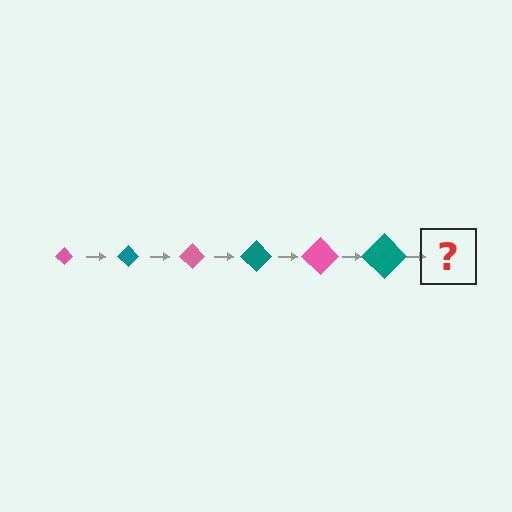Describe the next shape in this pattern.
It should be a pink diamond, larger than the previous one.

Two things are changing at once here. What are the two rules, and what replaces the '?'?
The two rules are that the diamond grows larger each step and the color cycles through pink and teal. The '?' should be a pink diamond, larger than the previous one.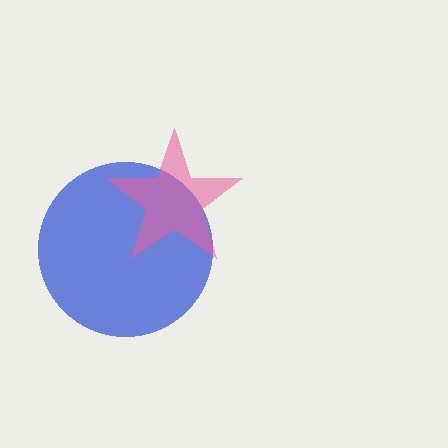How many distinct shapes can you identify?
There are 2 distinct shapes: a blue circle, a pink star.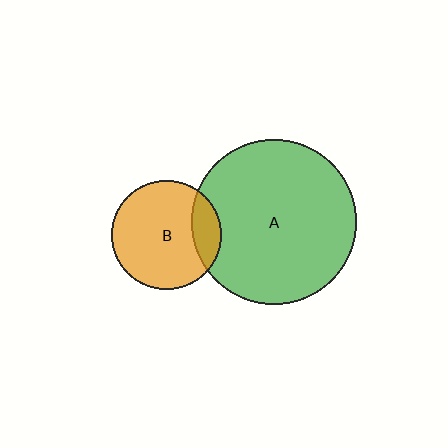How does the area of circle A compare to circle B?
Approximately 2.3 times.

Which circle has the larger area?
Circle A (green).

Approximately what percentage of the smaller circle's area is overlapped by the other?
Approximately 15%.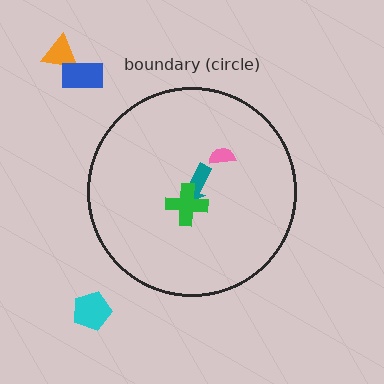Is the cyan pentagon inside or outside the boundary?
Outside.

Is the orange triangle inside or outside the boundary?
Outside.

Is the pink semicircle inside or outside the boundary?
Inside.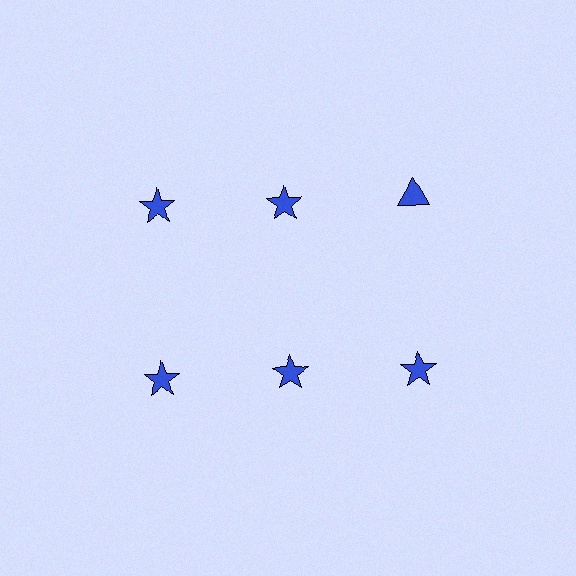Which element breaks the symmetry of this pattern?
The blue triangle in the top row, center column breaks the symmetry. All other shapes are blue stars.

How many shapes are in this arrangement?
There are 6 shapes arranged in a grid pattern.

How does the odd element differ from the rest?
It has a different shape: triangle instead of star.